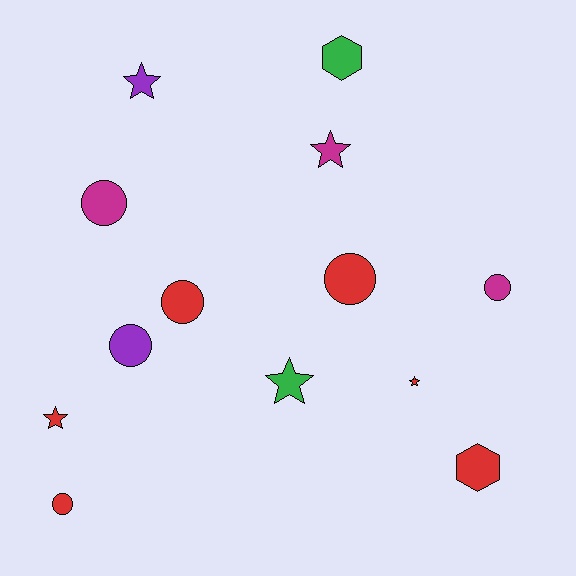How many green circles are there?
There are no green circles.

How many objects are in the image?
There are 13 objects.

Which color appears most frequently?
Red, with 6 objects.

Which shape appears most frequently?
Circle, with 6 objects.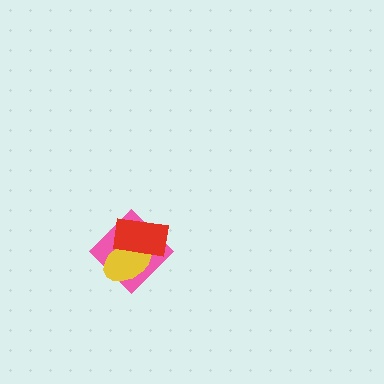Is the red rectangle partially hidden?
No, no other shape covers it.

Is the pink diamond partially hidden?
Yes, it is partially covered by another shape.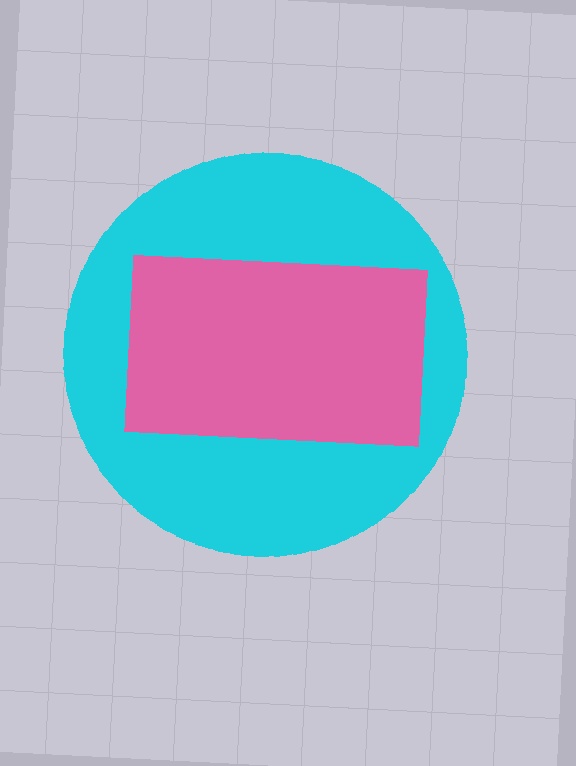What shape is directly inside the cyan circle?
The pink rectangle.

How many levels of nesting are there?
2.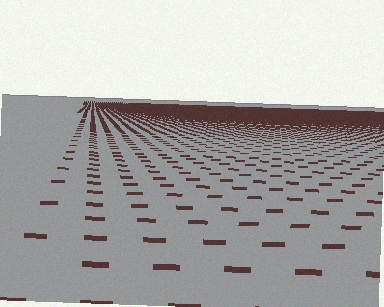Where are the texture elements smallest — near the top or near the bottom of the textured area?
Near the top.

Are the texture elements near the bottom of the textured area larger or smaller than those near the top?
Larger. Near the bottom, elements are closer to the viewer and appear at a bigger on-screen size.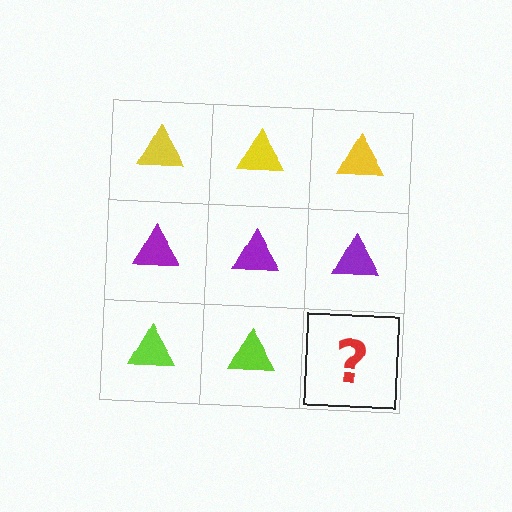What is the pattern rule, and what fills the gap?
The rule is that each row has a consistent color. The gap should be filled with a lime triangle.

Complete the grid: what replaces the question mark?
The question mark should be replaced with a lime triangle.